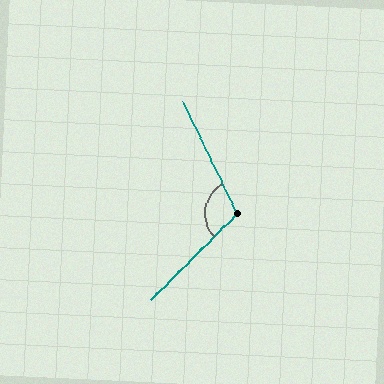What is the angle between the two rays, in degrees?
Approximately 109 degrees.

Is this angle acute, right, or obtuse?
It is obtuse.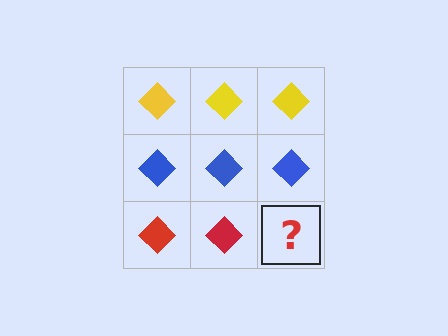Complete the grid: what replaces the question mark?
The question mark should be replaced with a red diamond.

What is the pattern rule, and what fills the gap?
The rule is that each row has a consistent color. The gap should be filled with a red diamond.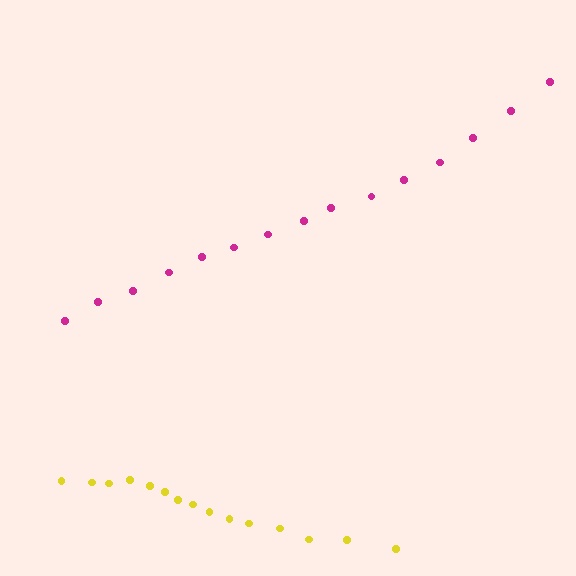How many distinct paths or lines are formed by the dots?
There are 2 distinct paths.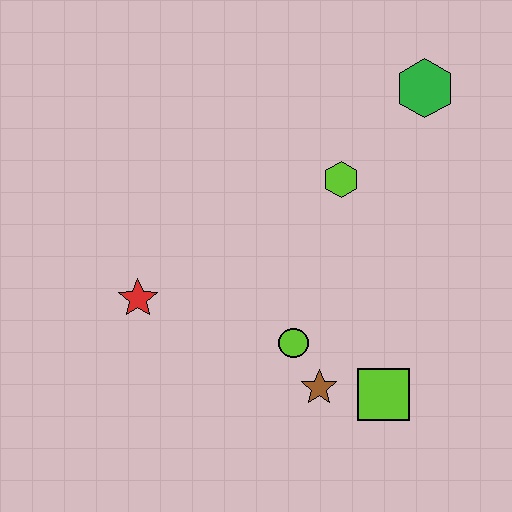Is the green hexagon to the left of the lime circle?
No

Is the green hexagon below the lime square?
No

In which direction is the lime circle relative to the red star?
The lime circle is to the right of the red star.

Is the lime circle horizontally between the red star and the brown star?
Yes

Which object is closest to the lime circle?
The brown star is closest to the lime circle.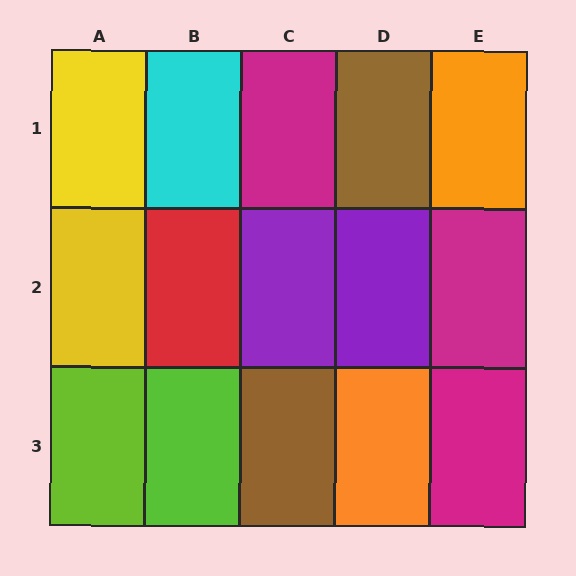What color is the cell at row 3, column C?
Brown.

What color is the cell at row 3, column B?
Lime.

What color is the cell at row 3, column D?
Orange.